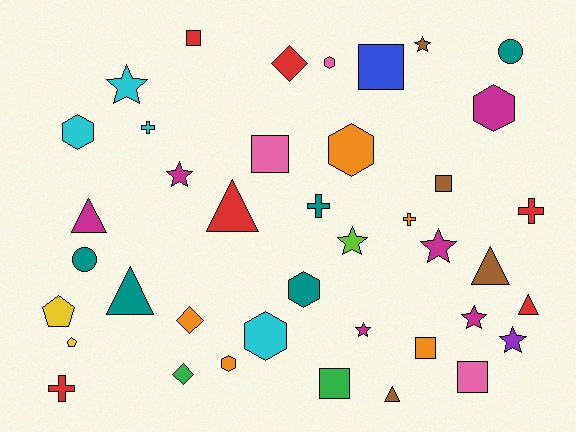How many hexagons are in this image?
There are 7 hexagons.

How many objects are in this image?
There are 40 objects.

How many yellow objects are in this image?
There are 2 yellow objects.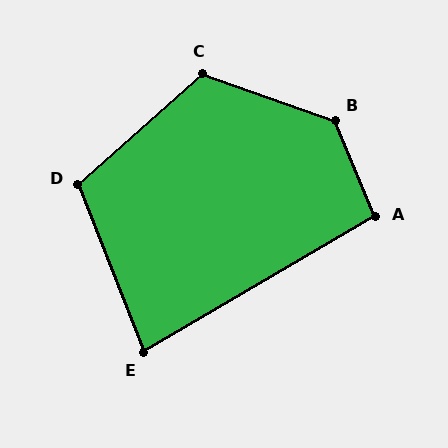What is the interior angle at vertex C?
Approximately 119 degrees (obtuse).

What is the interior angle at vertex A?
Approximately 97 degrees (obtuse).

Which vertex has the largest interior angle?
B, at approximately 132 degrees.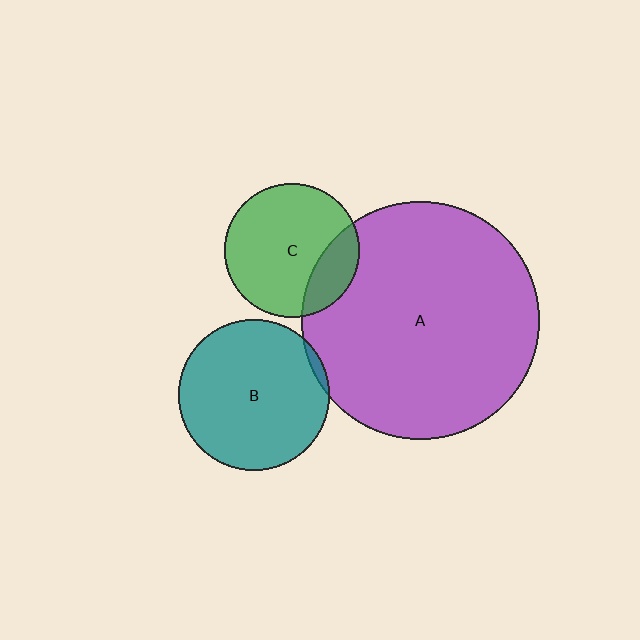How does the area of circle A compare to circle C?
Approximately 3.1 times.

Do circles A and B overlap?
Yes.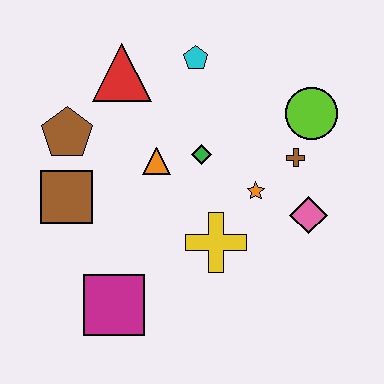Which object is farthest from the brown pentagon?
The pink diamond is farthest from the brown pentagon.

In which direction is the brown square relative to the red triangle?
The brown square is below the red triangle.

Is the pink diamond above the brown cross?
No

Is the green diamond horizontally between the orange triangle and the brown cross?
Yes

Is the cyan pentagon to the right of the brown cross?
No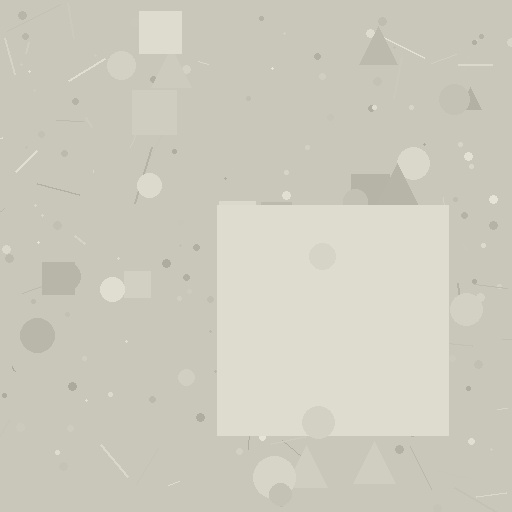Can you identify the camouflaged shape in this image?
The camouflaged shape is a square.